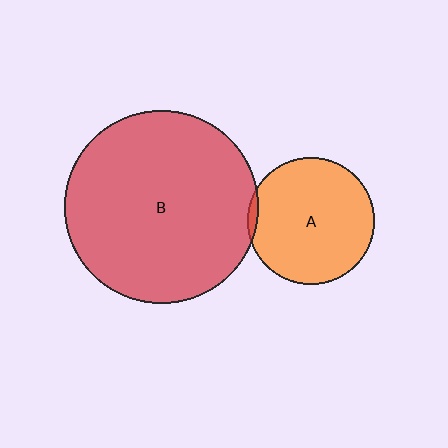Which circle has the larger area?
Circle B (red).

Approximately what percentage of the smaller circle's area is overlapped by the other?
Approximately 5%.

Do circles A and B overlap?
Yes.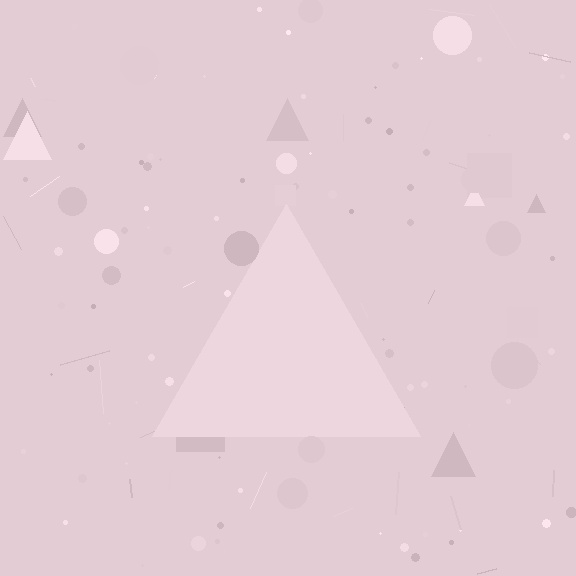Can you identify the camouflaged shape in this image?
The camouflaged shape is a triangle.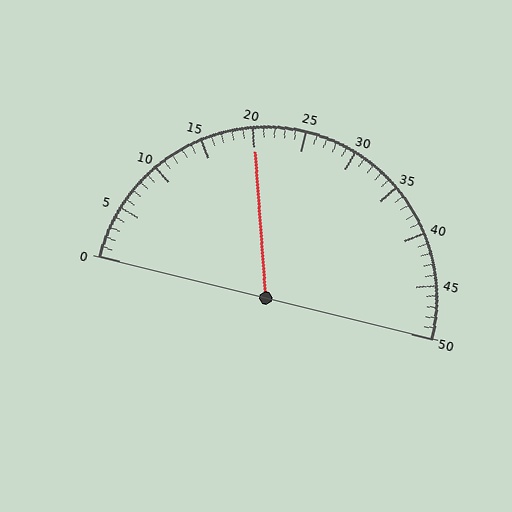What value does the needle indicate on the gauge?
The needle indicates approximately 20.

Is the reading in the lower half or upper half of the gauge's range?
The reading is in the lower half of the range (0 to 50).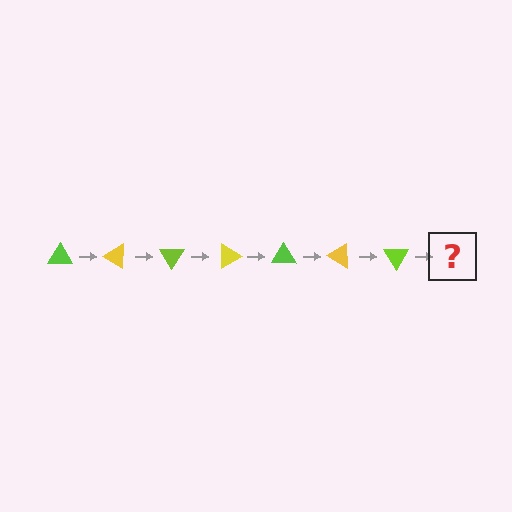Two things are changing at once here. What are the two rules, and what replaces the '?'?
The two rules are that it rotates 30 degrees each step and the color cycles through lime and yellow. The '?' should be a yellow triangle, rotated 210 degrees from the start.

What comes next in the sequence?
The next element should be a yellow triangle, rotated 210 degrees from the start.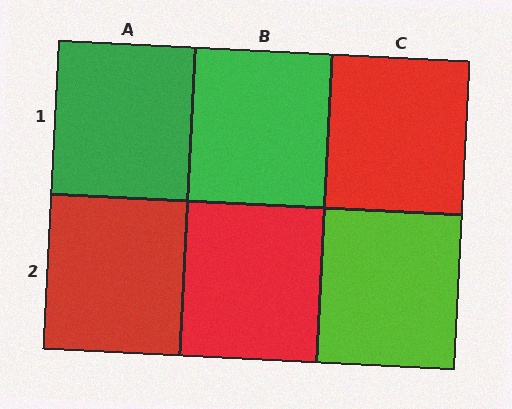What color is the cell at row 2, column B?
Red.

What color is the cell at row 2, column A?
Red.